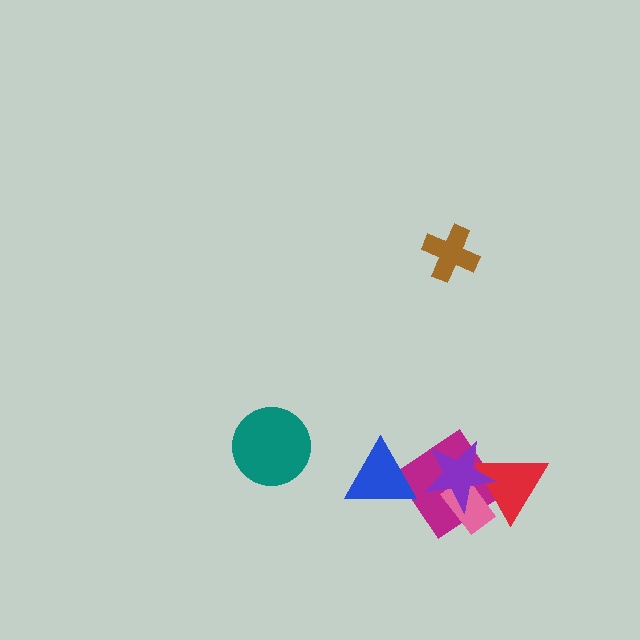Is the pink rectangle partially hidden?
Yes, it is partially covered by another shape.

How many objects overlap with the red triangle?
3 objects overlap with the red triangle.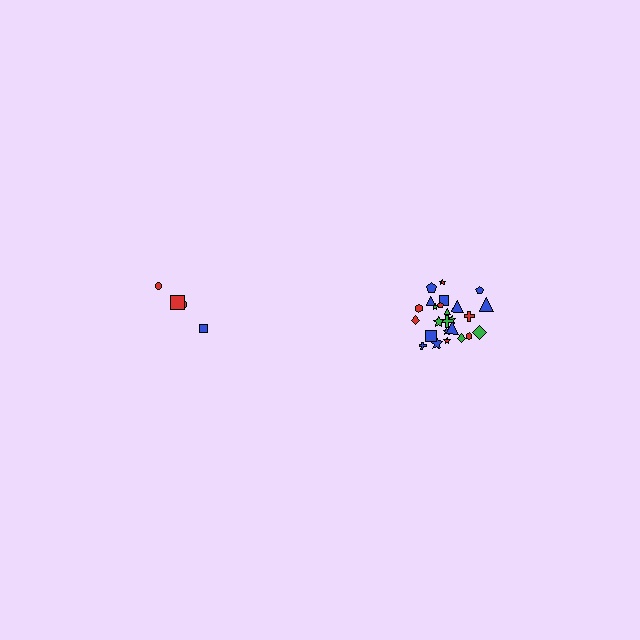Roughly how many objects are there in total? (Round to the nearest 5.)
Roughly 30 objects in total.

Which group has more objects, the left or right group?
The right group.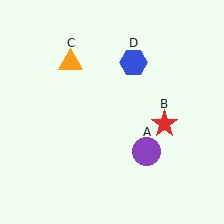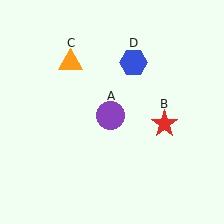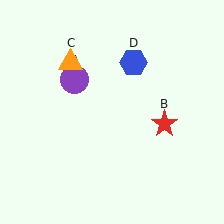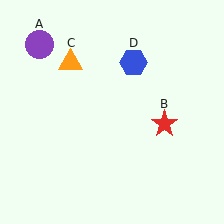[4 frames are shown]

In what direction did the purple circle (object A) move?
The purple circle (object A) moved up and to the left.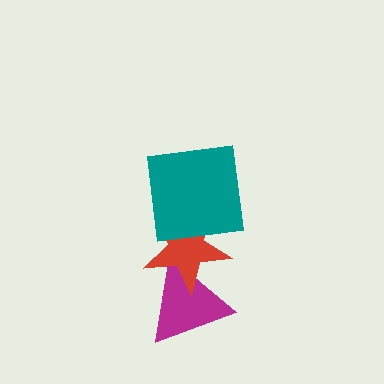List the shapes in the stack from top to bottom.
From top to bottom: the teal square, the red star, the magenta triangle.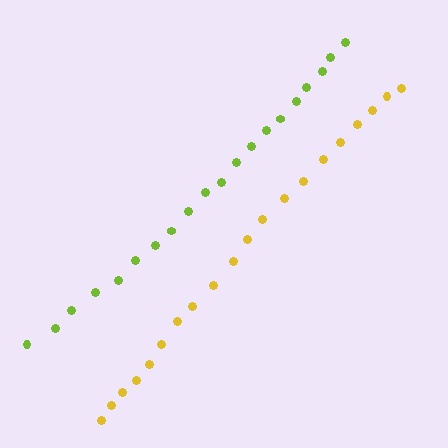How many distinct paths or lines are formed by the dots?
There are 2 distinct paths.